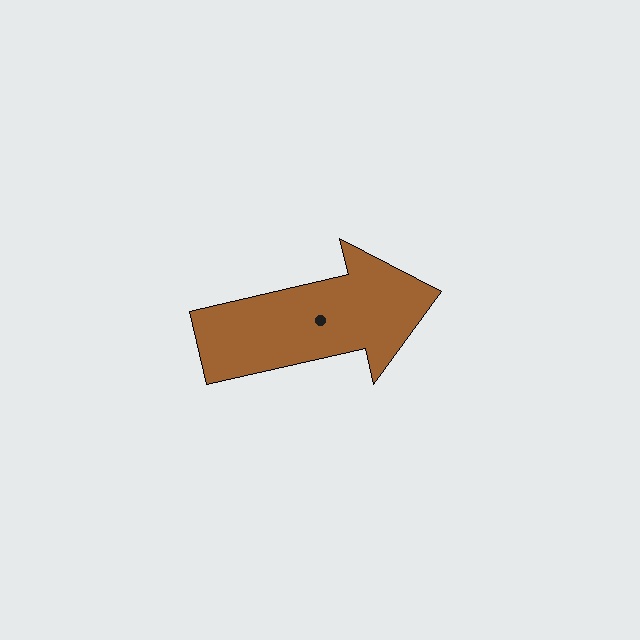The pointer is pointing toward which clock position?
Roughly 3 o'clock.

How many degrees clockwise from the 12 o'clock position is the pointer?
Approximately 77 degrees.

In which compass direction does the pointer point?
East.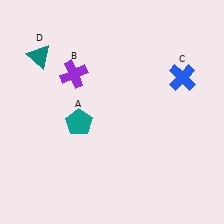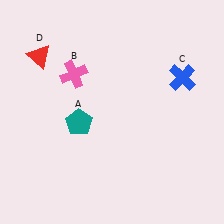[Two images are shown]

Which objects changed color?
B changed from purple to pink. D changed from teal to red.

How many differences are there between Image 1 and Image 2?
There are 2 differences between the two images.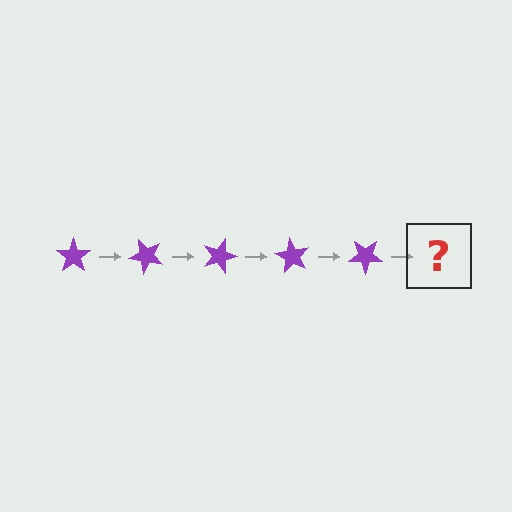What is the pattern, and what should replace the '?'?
The pattern is that the star rotates 45 degrees each step. The '?' should be a purple star rotated 225 degrees.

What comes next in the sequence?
The next element should be a purple star rotated 225 degrees.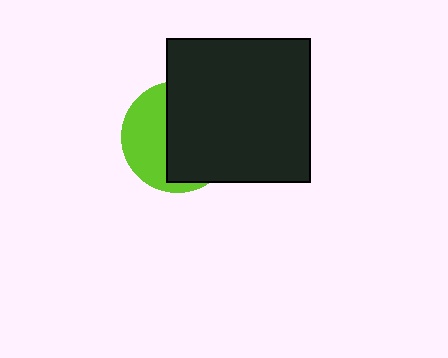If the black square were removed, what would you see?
You would see the complete lime circle.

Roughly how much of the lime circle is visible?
A small part of it is visible (roughly 40%).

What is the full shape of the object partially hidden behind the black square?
The partially hidden object is a lime circle.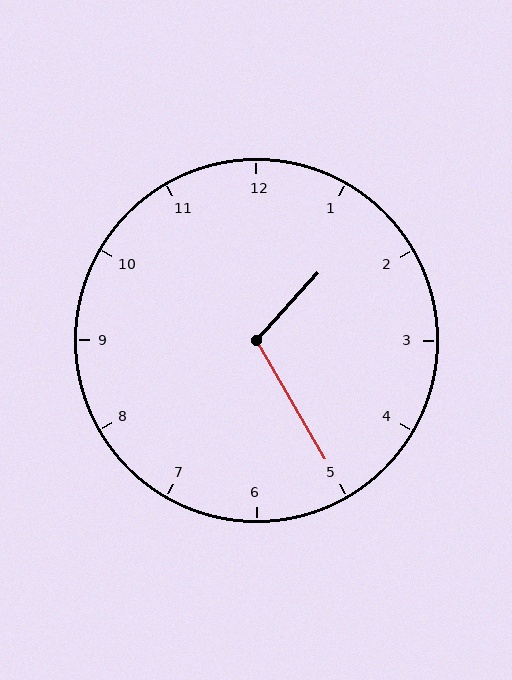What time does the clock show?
1:25.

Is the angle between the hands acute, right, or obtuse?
It is obtuse.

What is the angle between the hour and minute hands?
Approximately 108 degrees.